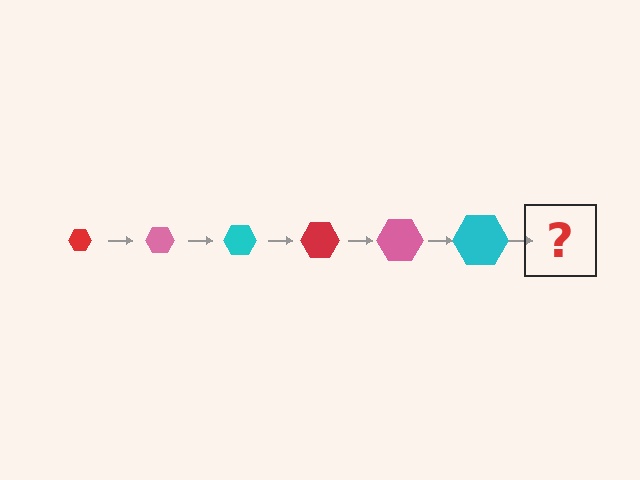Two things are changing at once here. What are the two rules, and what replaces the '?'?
The two rules are that the hexagon grows larger each step and the color cycles through red, pink, and cyan. The '?' should be a red hexagon, larger than the previous one.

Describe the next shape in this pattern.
It should be a red hexagon, larger than the previous one.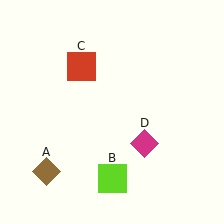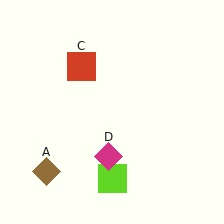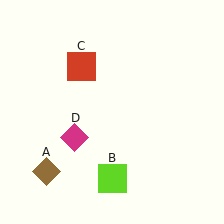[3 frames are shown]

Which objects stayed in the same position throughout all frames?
Brown diamond (object A) and lime square (object B) and red square (object C) remained stationary.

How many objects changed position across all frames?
1 object changed position: magenta diamond (object D).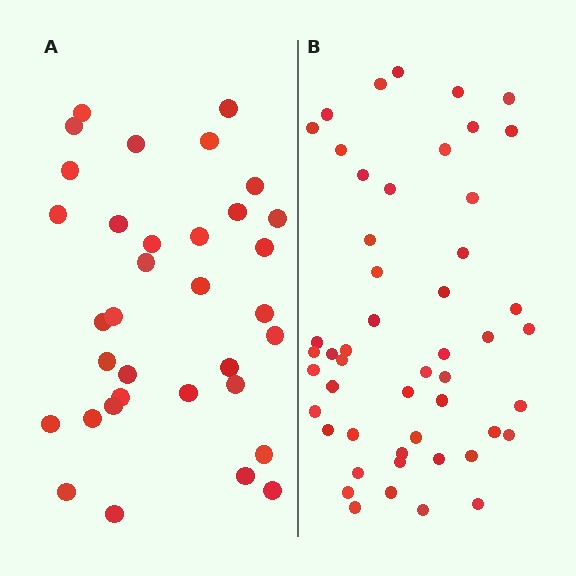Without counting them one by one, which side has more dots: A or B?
Region B (the right region) has more dots.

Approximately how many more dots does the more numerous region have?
Region B has approximately 15 more dots than region A.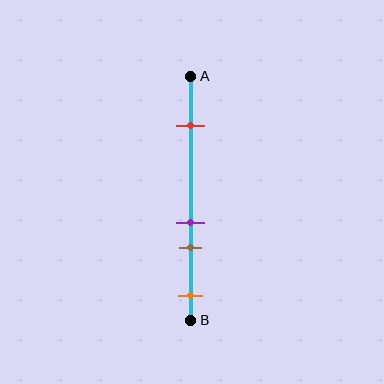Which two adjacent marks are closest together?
The purple and brown marks are the closest adjacent pair.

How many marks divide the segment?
There are 4 marks dividing the segment.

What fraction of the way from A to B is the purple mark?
The purple mark is approximately 60% (0.6) of the way from A to B.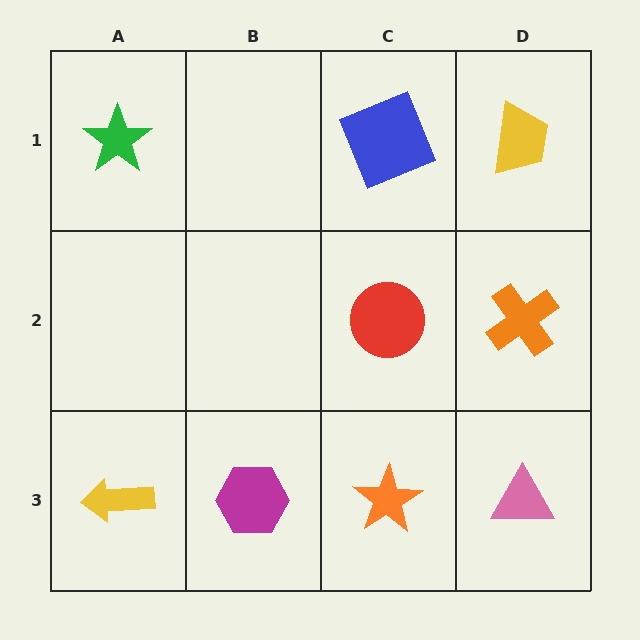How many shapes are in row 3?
4 shapes.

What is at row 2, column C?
A red circle.